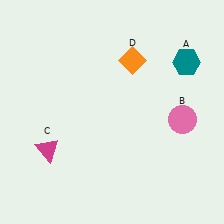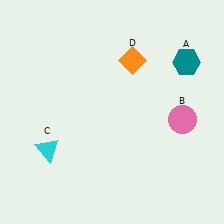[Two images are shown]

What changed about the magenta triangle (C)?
In Image 1, C is magenta. In Image 2, it changed to cyan.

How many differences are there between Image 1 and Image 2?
There is 1 difference between the two images.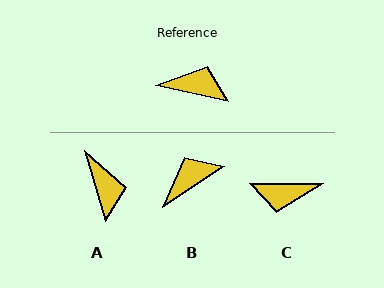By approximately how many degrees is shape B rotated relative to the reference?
Approximately 46 degrees counter-clockwise.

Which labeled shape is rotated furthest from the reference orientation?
C, about 168 degrees away.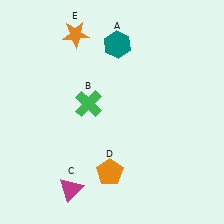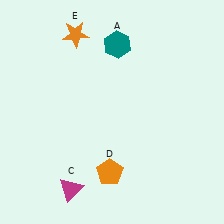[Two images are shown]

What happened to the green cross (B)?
The green cross (B) was removed in Image 2. It was in the top-left area of Image 1.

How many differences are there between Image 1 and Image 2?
There is 1 difference between the two images.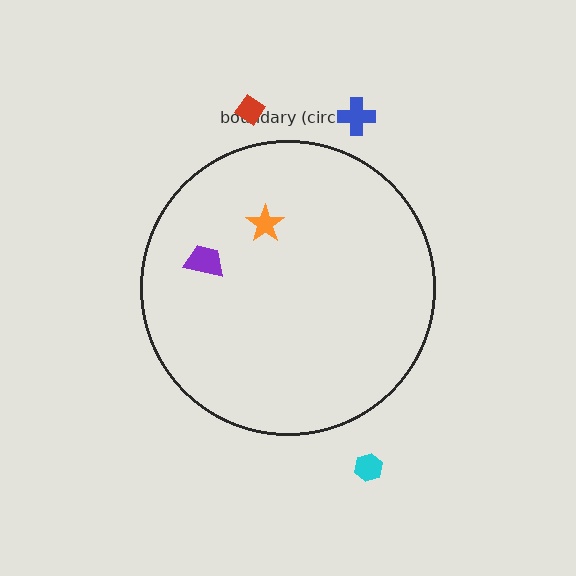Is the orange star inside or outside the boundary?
Inside.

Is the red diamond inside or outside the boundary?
Outside.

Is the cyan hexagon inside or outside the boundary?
Outside.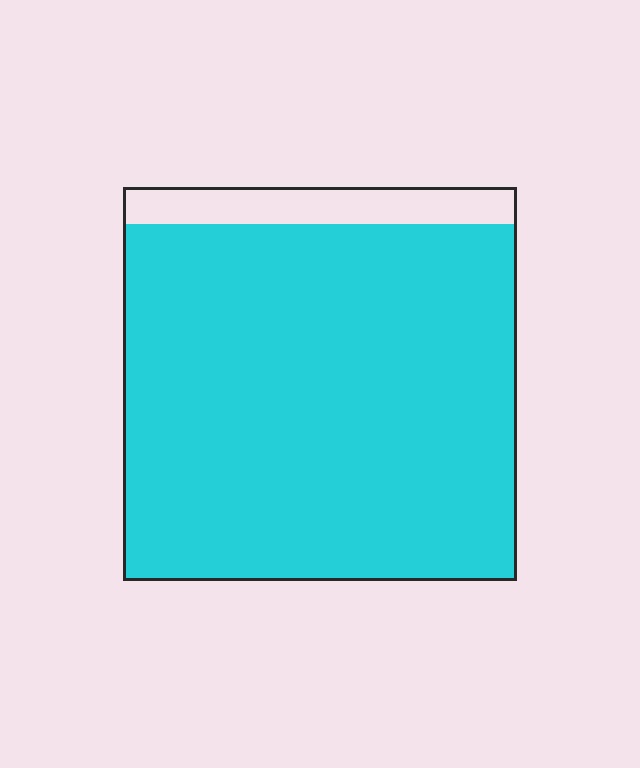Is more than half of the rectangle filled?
Yes.